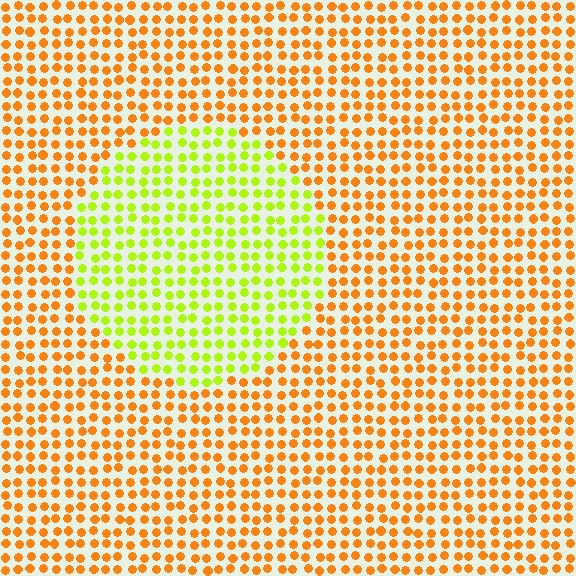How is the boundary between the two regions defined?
The boundary is defined purely by a slight shift in hue (about 51 degrees). Spacing, size, and orientation are identical on both sides.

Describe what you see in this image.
The image is filled with small orange elements in a uniform arrangement. A circle-shaped region is visible where the elements are tinted to a slightly different hue, forming a subtle color boundary.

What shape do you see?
I see a circle.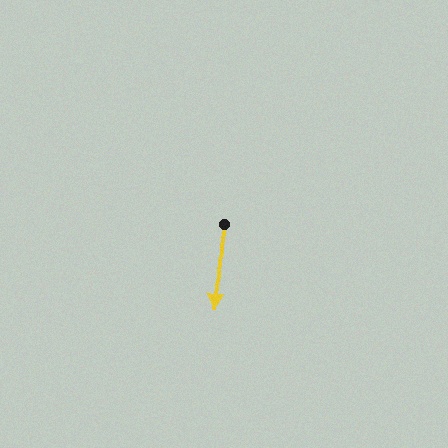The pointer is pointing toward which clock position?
Roughly 6 o'clock.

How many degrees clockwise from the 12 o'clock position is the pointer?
Approximately 185 degrees.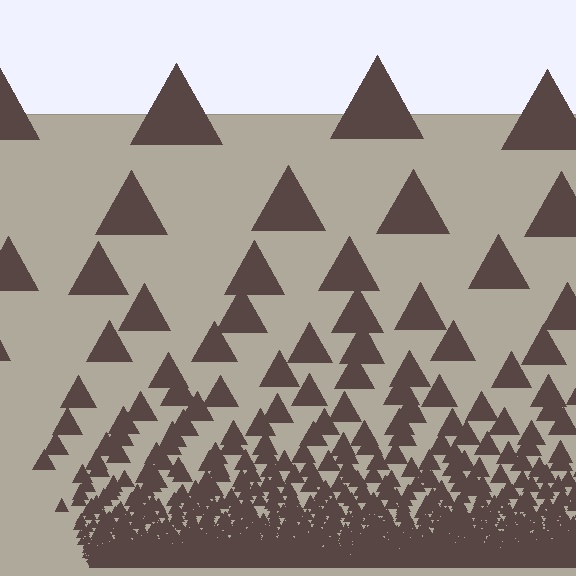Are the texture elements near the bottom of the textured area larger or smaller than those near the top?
Smaller. The gradient is inverted — elements near the bottom are smaller and denser.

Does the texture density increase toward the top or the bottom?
Density increases toward the bottom.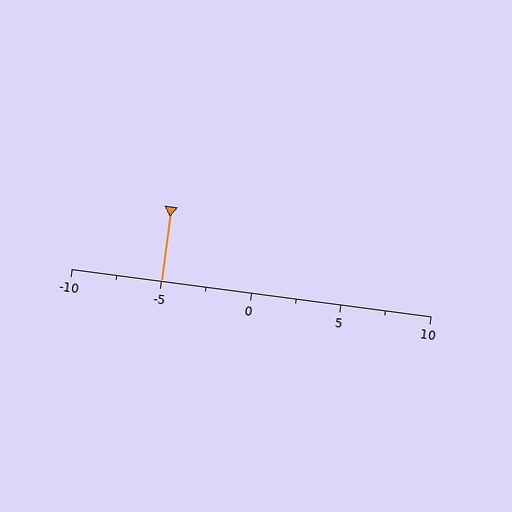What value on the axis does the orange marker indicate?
The marker indicates approximately -5.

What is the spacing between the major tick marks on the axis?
The major ticks are spaced 5 apart.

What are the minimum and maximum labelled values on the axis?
The axis runs from -10 to 10.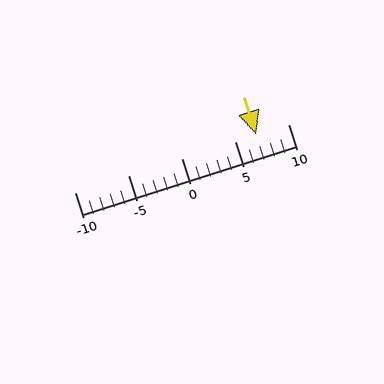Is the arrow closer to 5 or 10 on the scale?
The arrow is closer to 5.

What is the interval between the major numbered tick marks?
The major tick marks are spaced 5 units apart.